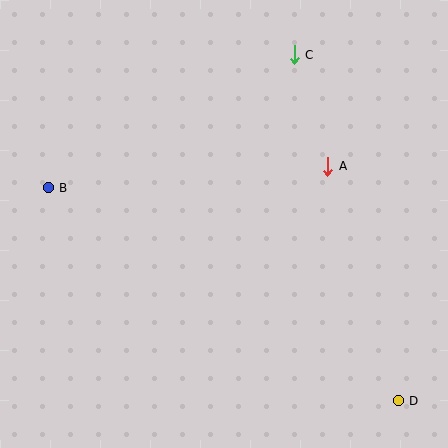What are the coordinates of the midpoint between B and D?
The midpoint between B and D is at (223, 294).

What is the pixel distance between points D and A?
The distance between D and A is 245 pixels.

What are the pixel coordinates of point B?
Point B is at (48, 188).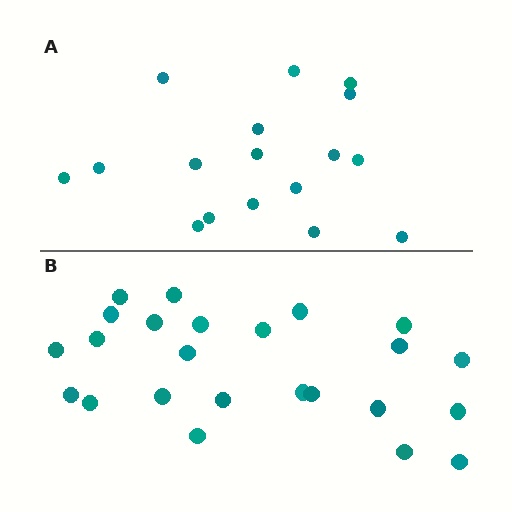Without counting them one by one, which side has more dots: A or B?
Region B (the bottom region) has more dots.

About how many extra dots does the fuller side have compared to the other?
Region B has roughly 8 or so more dots than region A.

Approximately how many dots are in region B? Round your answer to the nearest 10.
About 20 dots. (The exact count is 24, which rounds to 20.)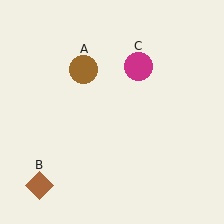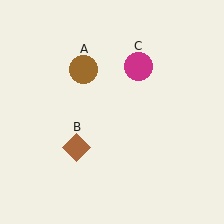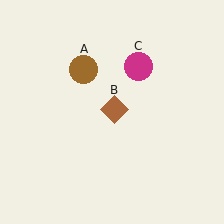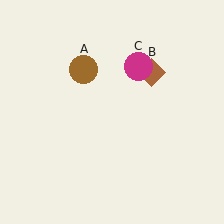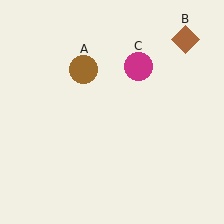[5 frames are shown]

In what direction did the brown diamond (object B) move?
The brown diamond (object B) moved up and to the right.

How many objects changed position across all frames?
1 object changed position: brown diamond (object B).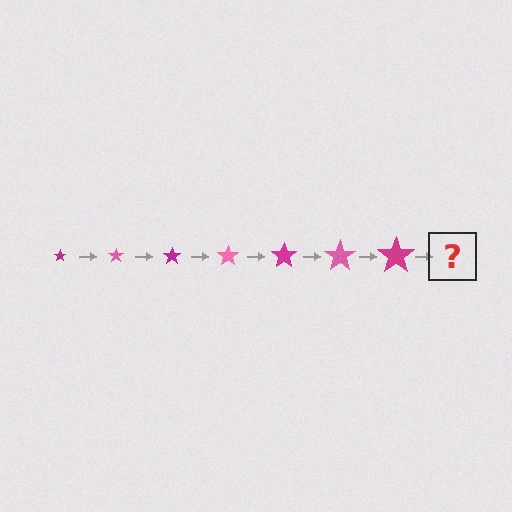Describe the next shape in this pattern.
It should be a pink star, larger than the previous one.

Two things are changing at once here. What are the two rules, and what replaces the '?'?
The two rules are that the star grows larger each step and the color cycles through magenta and pink. The '?' should be a pink star, larger than the previous one.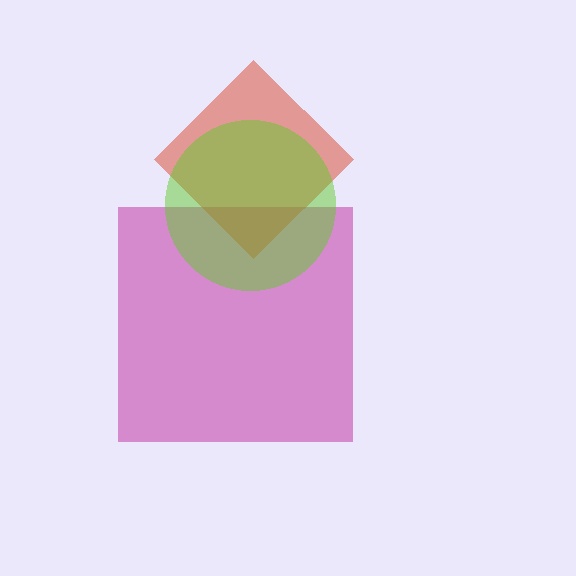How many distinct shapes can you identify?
There are 3 distinct shapes: a magenta square, a red diamond, a lime circle.